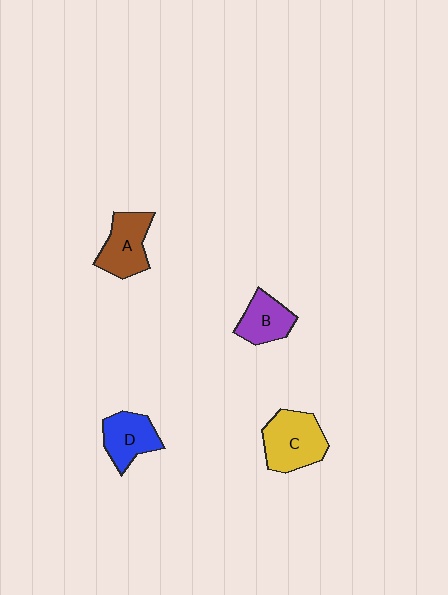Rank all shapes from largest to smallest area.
From largest to smallest: C (yellow), A (brown), D (blue), B (purple).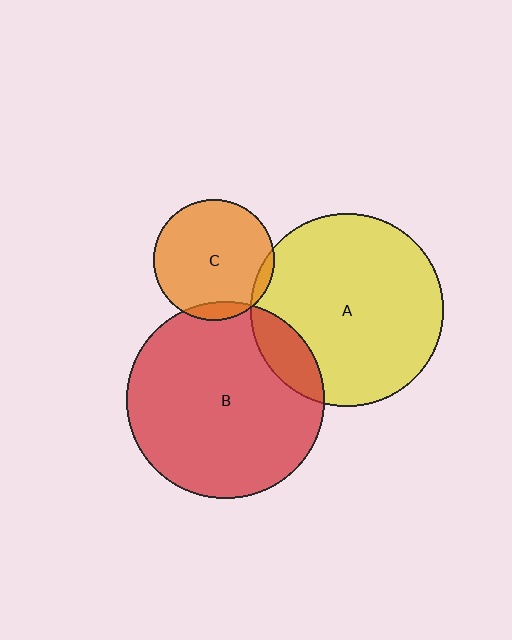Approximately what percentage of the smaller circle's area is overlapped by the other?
Approximately 5%.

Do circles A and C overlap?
Yes.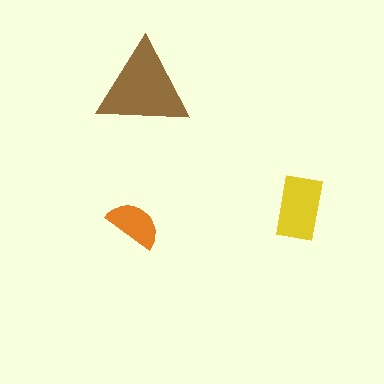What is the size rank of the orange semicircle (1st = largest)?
3rd.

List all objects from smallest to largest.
The orange semicircle, the yellow rectangle, the brown triangle.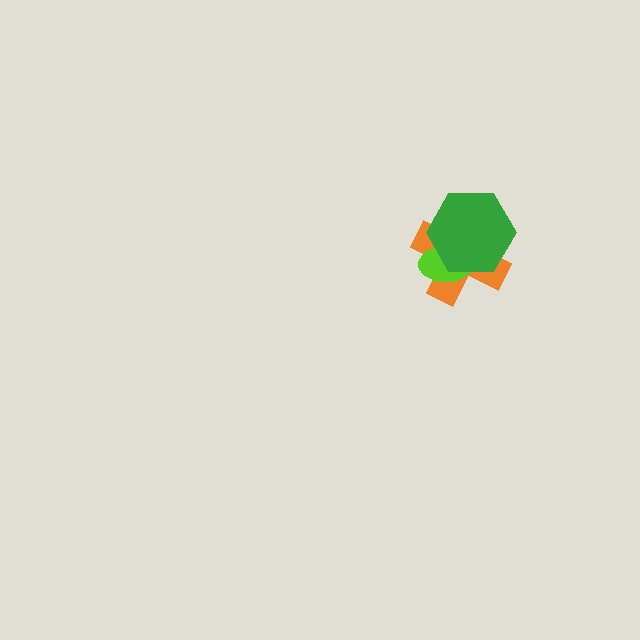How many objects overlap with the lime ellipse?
2 objects overlap with the lime ellipse.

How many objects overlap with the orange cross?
2 objects overlap with the orange cross.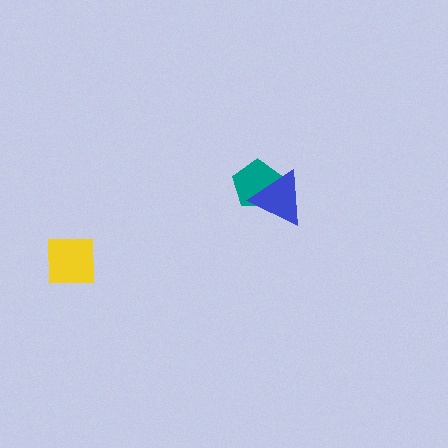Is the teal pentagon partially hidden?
Yes, it is partially covered by another shape.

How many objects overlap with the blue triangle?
1 object overlaps with the blue triangle.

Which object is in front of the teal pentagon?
The blue triangle is in front of the teal pentagon.